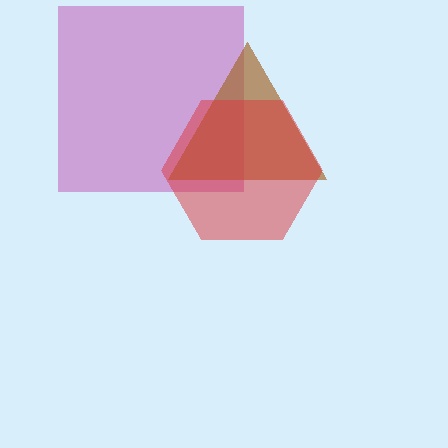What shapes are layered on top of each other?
The layered shapes are: a magenta square, a brown triangle, a red hexagon.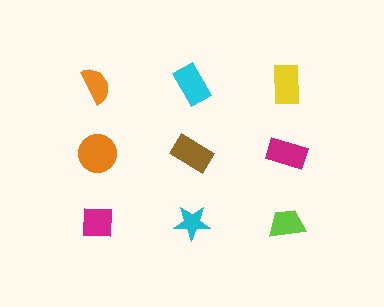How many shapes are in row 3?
3 shapes.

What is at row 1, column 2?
A cyan rectangle.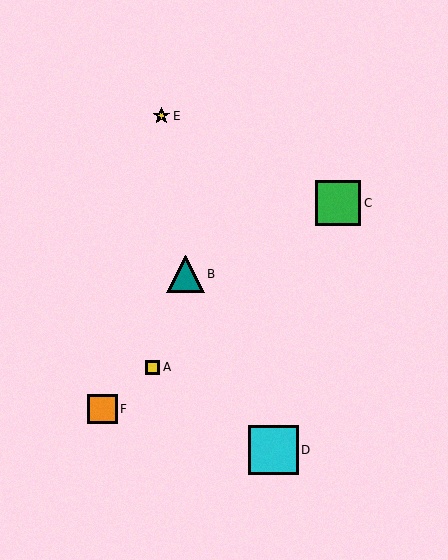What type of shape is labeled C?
Shape C is a green square.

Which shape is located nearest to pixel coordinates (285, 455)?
The cyan square (labeled D) at (273, 450) is nearest to that location.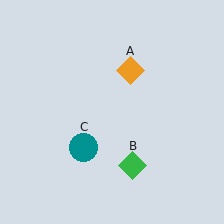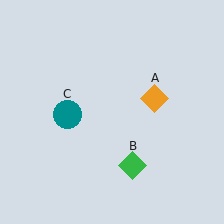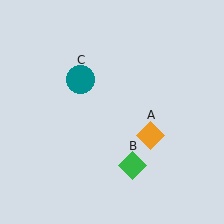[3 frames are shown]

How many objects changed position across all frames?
2 objects changed position: orange diamond (object A), teal circle (object C).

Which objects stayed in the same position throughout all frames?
Green diamond (object B) remained stationary.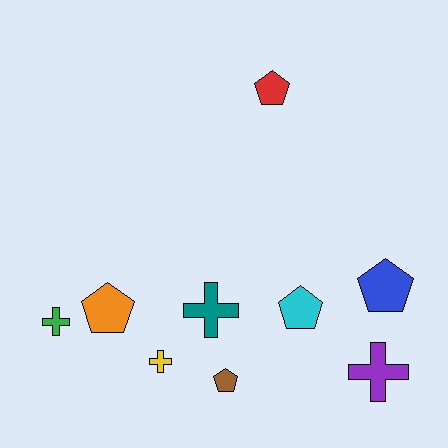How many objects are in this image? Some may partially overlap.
There are 9 objects.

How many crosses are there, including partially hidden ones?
There are 4 crosses.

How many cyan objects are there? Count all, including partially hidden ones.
There is 1 cyan object.